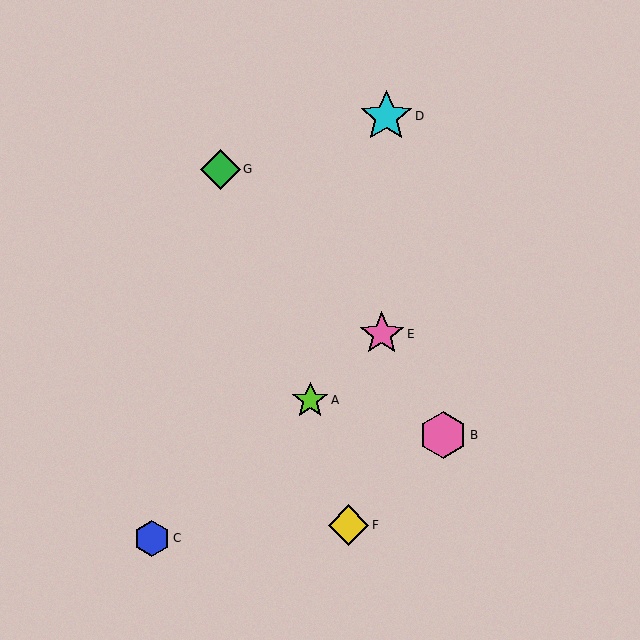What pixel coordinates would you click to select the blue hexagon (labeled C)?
Click at (152, 538) to select the blue hexagon C.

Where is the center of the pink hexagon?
The center of the pink hexagon is at (443, 435).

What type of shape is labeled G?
Shape G is a green diamond.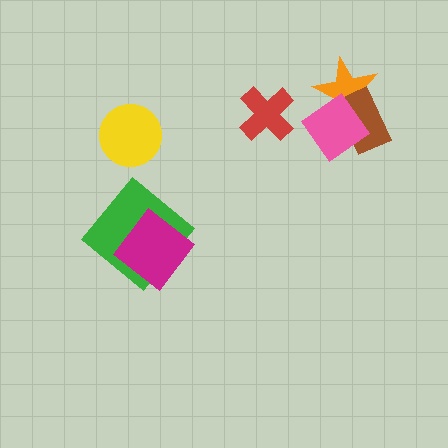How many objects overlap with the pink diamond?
2 objects overlap with the pink diamond.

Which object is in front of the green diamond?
The magenta diamond is in front of the green diamond.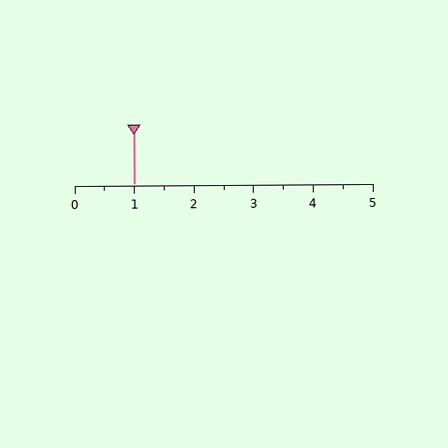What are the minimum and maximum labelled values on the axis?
The axis runs from 0 to 5.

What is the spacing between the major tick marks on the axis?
The major ticks are spaced 1 apart.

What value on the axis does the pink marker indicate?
The marker indicates approximately 1.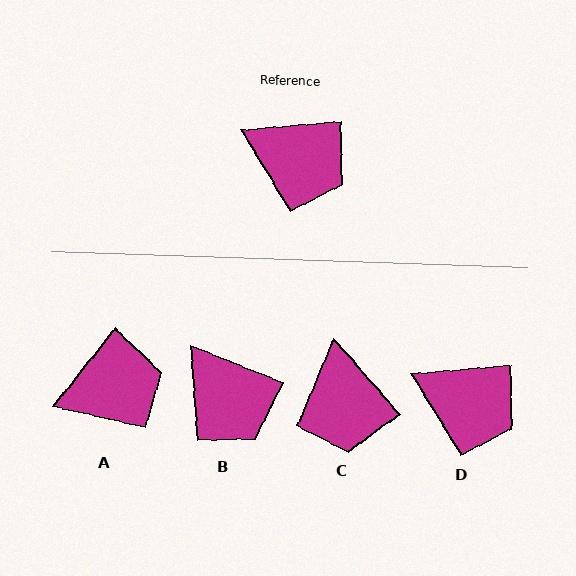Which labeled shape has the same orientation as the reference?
D.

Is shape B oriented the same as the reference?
No, it is off by about 27 degrees.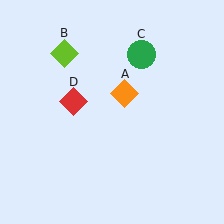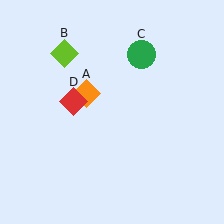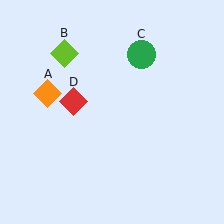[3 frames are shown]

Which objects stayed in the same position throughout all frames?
Lime diamond (object B) and green circle (object C) and red diamond (object D) remained stationary.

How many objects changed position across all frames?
1 object changed position: orange diamond (object A).